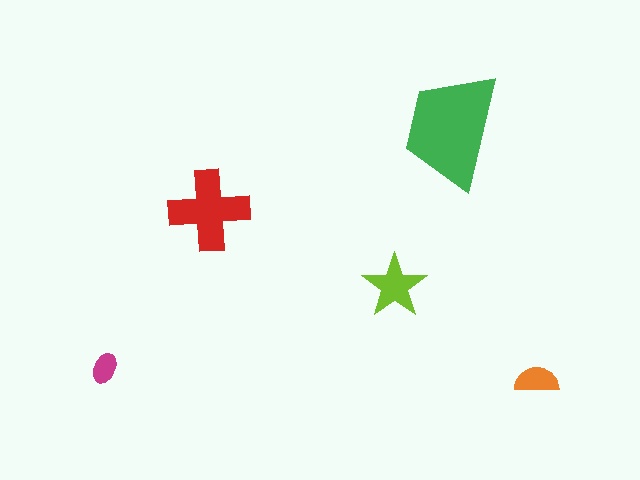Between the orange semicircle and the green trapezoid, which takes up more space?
The green trapezoid.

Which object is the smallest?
The magenta ellipse.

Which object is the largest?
The green trapezoid.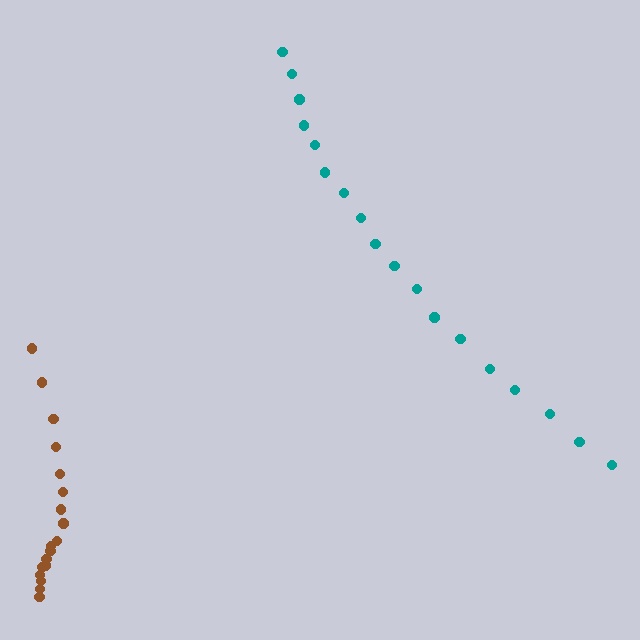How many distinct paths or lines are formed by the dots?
There are 2 distinct paths.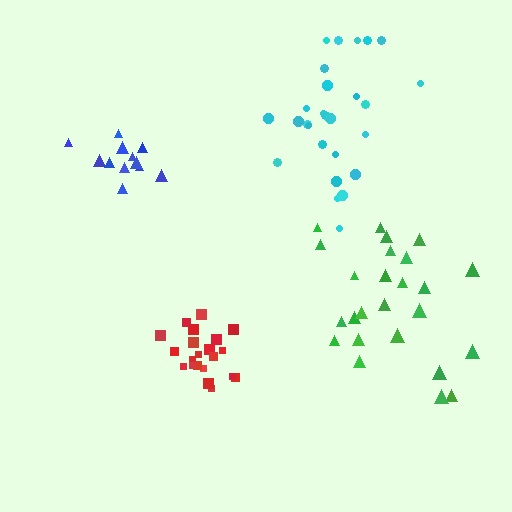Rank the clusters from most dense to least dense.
red, blue, cyan, green.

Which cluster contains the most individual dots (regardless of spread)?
Cyan (27).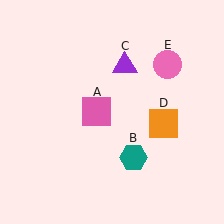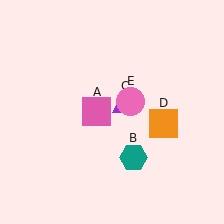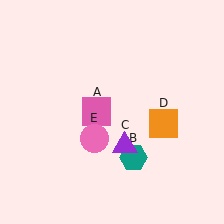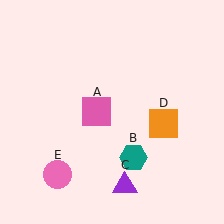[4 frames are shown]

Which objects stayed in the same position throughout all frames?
Pink square (object A) and teal hexagon (object B) and orange square (object D) remained stationary.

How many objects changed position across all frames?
2 objects changed position: purple triangle (object C), pink circle (object E).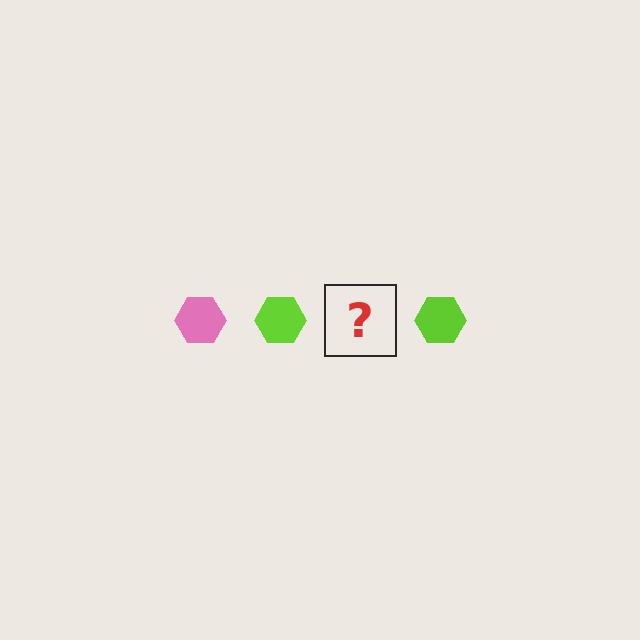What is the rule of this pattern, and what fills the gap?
The rule is that the pattern cycles through pink, lime hexagons. The gap should be filled with a pink hexagon.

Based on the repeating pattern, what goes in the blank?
The blank should be a pink hexagon.